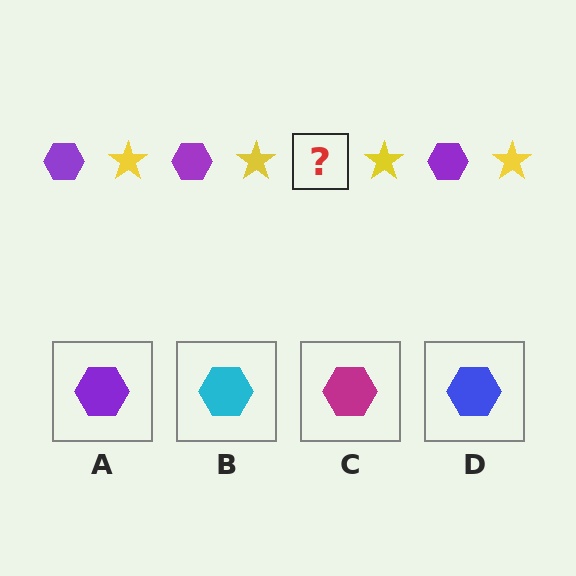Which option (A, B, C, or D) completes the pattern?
A.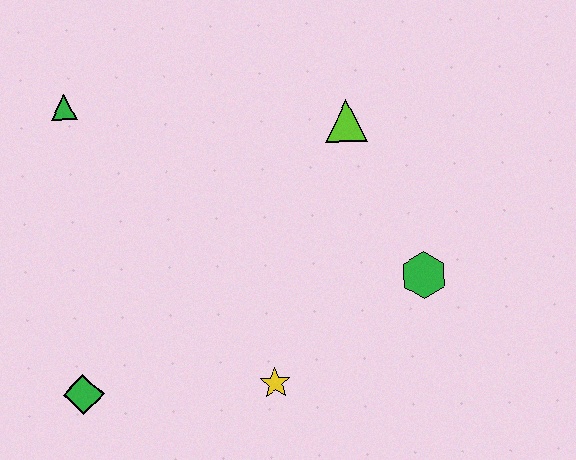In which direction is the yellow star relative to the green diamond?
The yellow star is to the right of the green diamond.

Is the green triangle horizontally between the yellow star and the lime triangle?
No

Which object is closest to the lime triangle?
The green hexagon is closest to the lime triangle.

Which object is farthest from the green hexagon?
The green triangle is farthest from the green hexagon.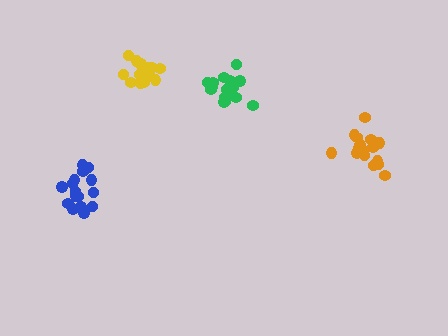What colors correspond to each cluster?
The clusters are colored: green, blue, yellow, orange.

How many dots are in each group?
Group 1: 16 dots, Group 2: 17 dots, Group 3: 15 dots, Group 4: 17 dots (65 total).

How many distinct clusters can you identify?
There are 4 distinct clusters.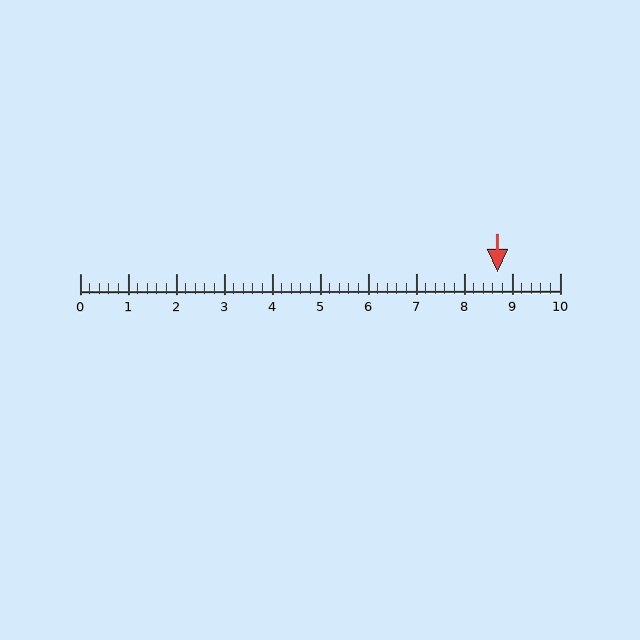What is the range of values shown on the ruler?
The ruler shows values from 0 to 10.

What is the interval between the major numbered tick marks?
The major tick marks are spaced 1 units apart.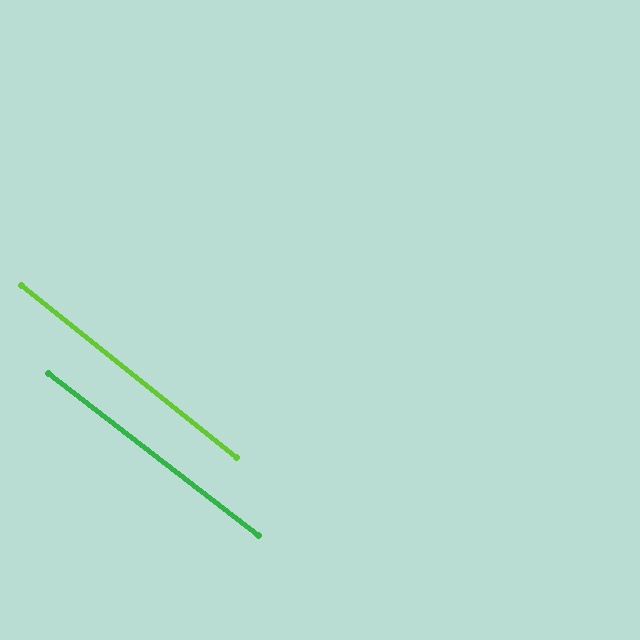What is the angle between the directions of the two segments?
Approximately 1 degree.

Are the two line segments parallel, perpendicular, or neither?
Parallel — their directions differ by only 1.1°.